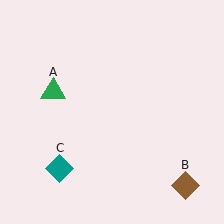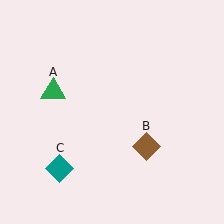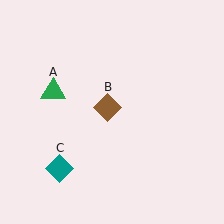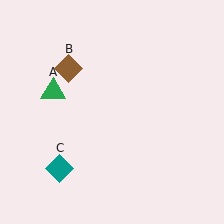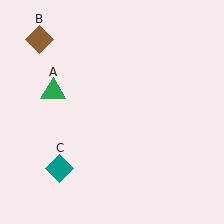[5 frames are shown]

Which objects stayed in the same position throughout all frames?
Green triangle (object A) and teal diamond (object C) remained stationary.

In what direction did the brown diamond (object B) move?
The brown diamond (object B) moved up and to the left.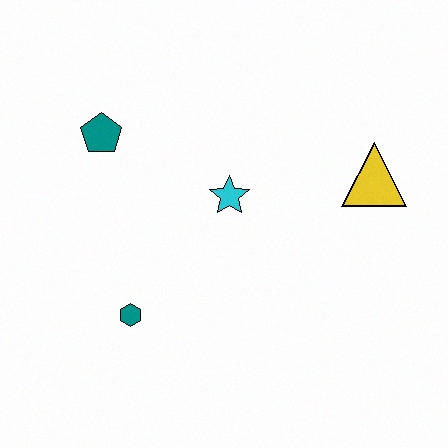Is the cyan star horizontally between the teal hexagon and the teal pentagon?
No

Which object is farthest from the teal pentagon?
The yellow triangle is farthest from the teal pentagon.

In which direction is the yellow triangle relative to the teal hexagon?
The yellow triangle is to the right of the teal hexagon.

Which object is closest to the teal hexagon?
The cyan star is closest to the teal hexagon.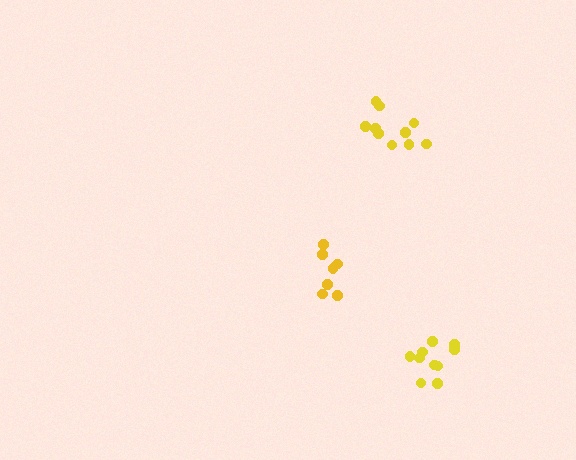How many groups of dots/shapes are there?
There are 3 groups.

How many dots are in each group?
Group 1: 10 dots, Group 2: 7 dots, Group 3: 10 dots (27 total).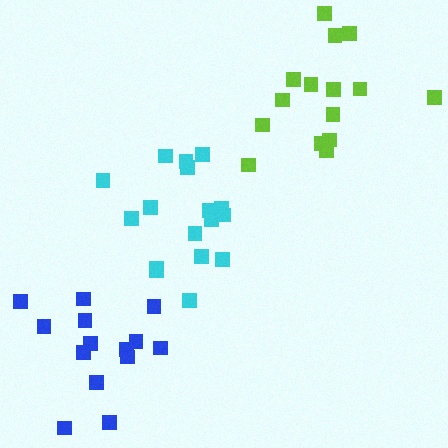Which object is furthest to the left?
The blue cluster is leftmost.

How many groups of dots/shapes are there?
There are 3 groups.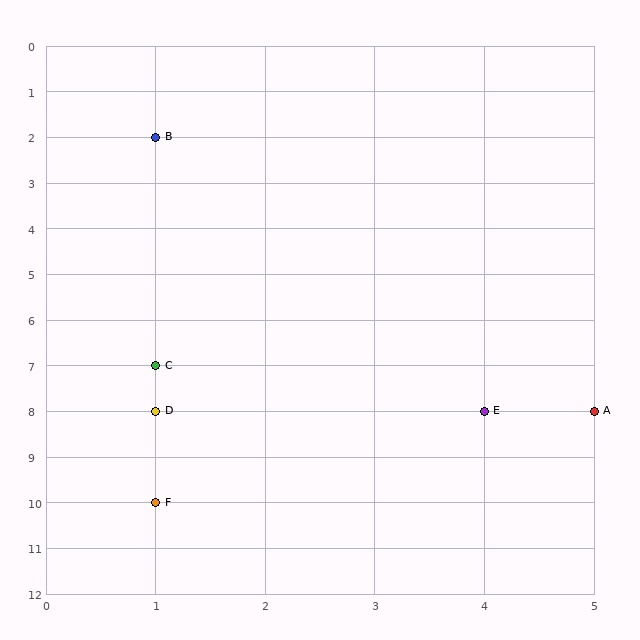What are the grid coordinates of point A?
Point A is at grid coordinates (5, 8).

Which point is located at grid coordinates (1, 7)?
Point C is at (1, 7).